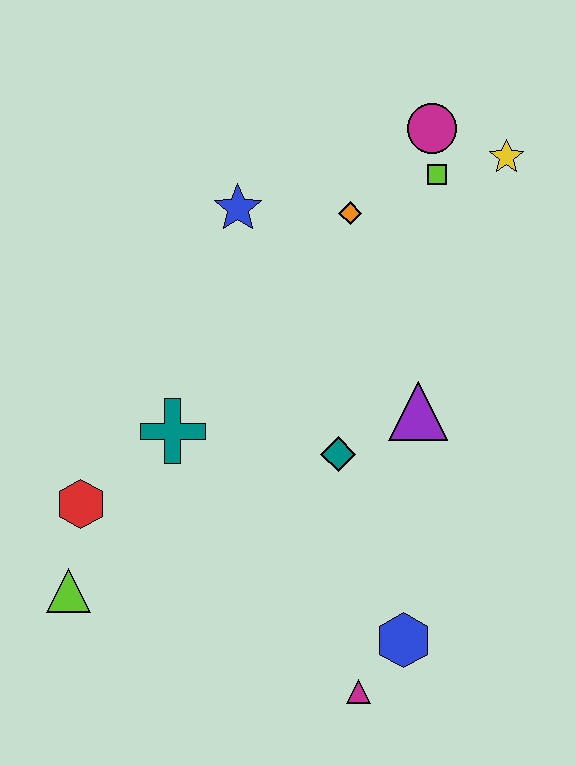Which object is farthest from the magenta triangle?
The magenta circle is farthest from the magenta triangle.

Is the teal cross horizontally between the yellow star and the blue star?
No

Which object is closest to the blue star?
The orange diamond is closest to the blue star.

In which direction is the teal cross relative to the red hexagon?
The teal cross is to the right of the red hexagon.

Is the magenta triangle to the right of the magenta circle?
No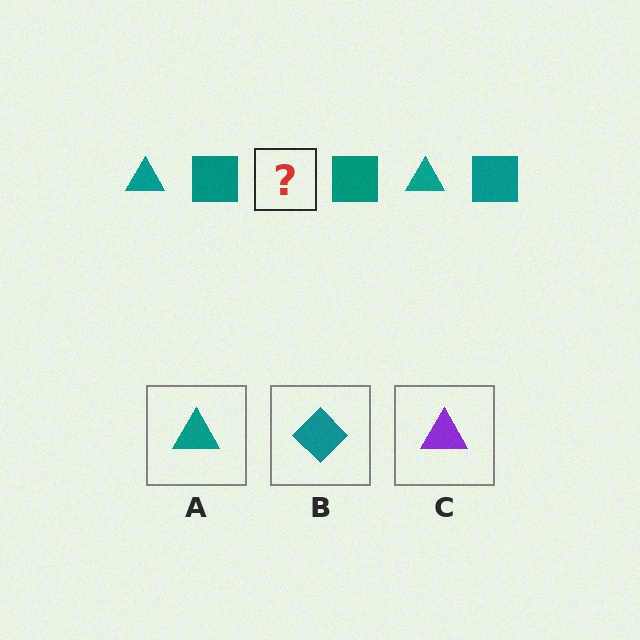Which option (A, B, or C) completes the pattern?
A.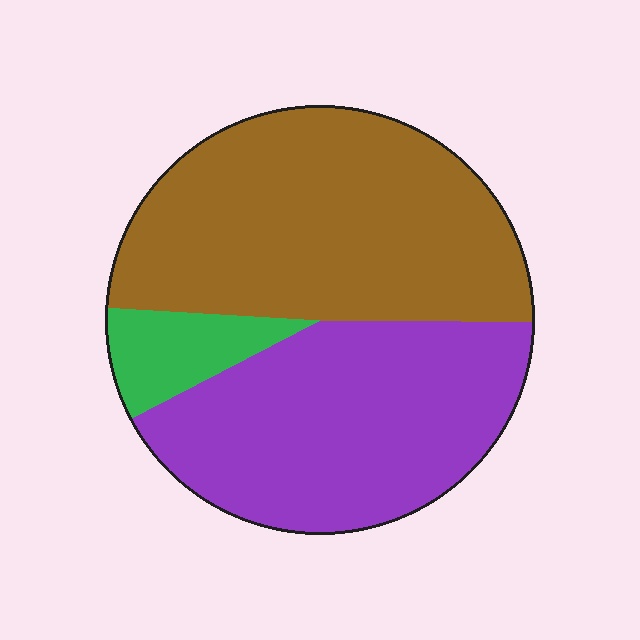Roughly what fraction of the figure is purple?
Purple takes up between a third and a half of the figure.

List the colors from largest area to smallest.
From largest to smallest: brown, purple, green.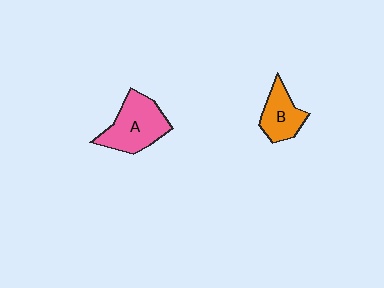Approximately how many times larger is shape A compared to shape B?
Approximately 1.6 times.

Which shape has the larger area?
Shape A (pink).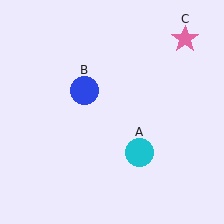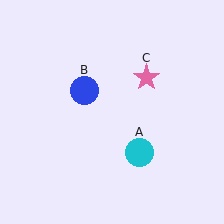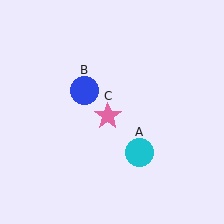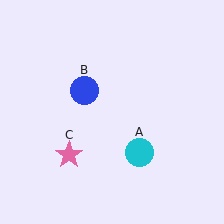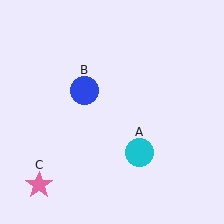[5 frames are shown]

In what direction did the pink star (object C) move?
The pink star (object C) moved down and to the left.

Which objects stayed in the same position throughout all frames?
Cyan circle (object A) and blue circle (object B) remained stationary.